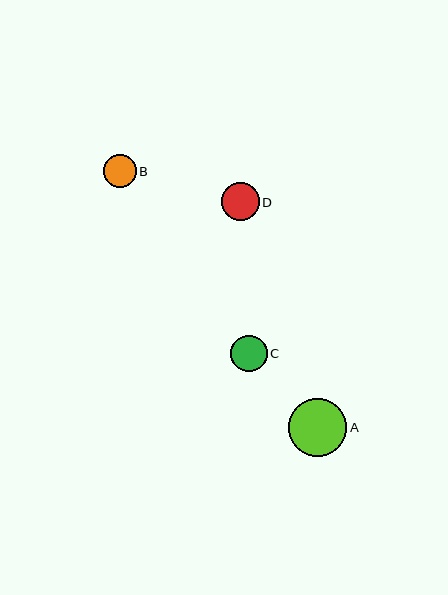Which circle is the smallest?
Circle B is the smallest with a size of approximately 33 pixels.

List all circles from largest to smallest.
From largest to smallest: A, D, C, B.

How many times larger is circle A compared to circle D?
Circle A is approximately 1.5 times the size of circle D.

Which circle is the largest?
Circle A is the largest with a size of approximately 58 pixels.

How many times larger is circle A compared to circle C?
Circle A is approximately 1.6 times the size of circle C.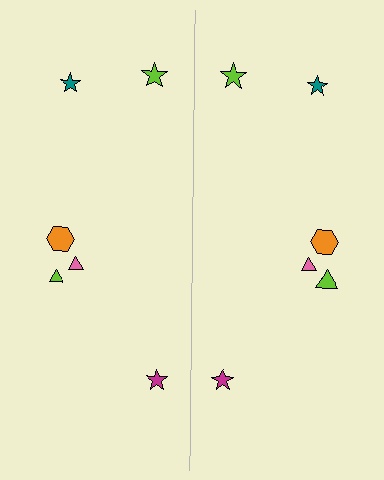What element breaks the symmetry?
The lime triangle on the right side has a different size than its mirror counterpart.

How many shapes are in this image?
There are 12 shapes in this image.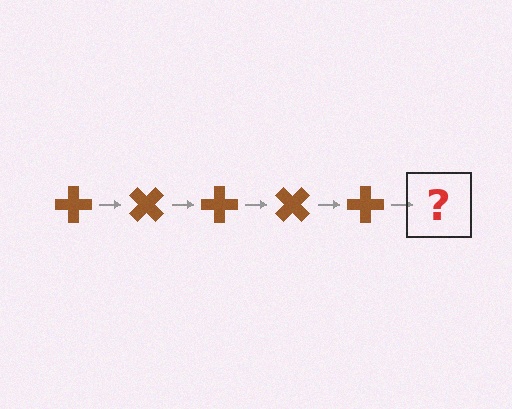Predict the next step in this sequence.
The next step is a brown cross rotated 225 degrees.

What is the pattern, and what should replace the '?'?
The pattern is that the cross rotates 45 degrees each step. The '?' should be a brown cross rotated 225 degrees.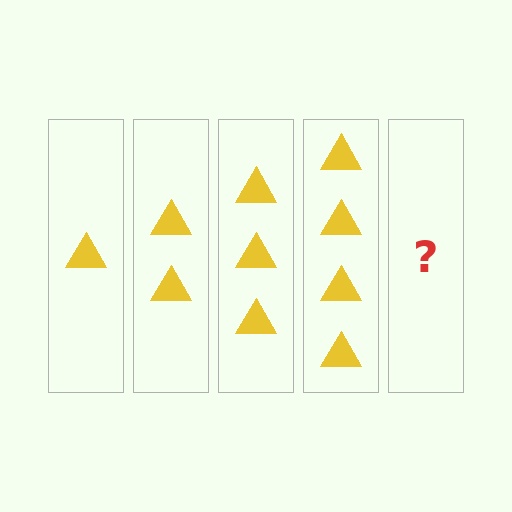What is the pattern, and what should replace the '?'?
The pattern is that each step adds one more triangle. The '?' should be 5 triangles.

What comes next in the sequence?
The next element should be 5 triangles.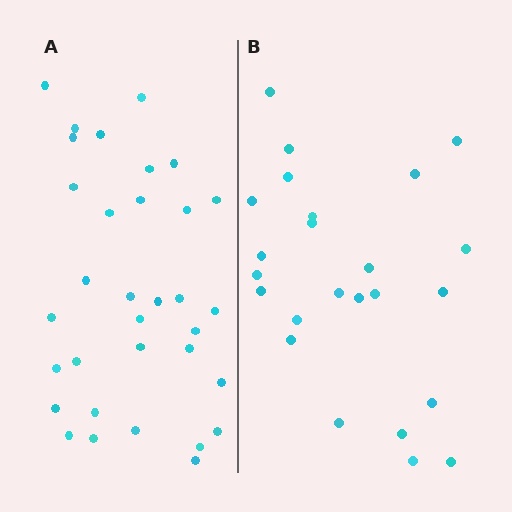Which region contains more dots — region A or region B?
Region A (the left region) has more dots.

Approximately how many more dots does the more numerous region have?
Region A has roughly 8 or so more dots than region B.